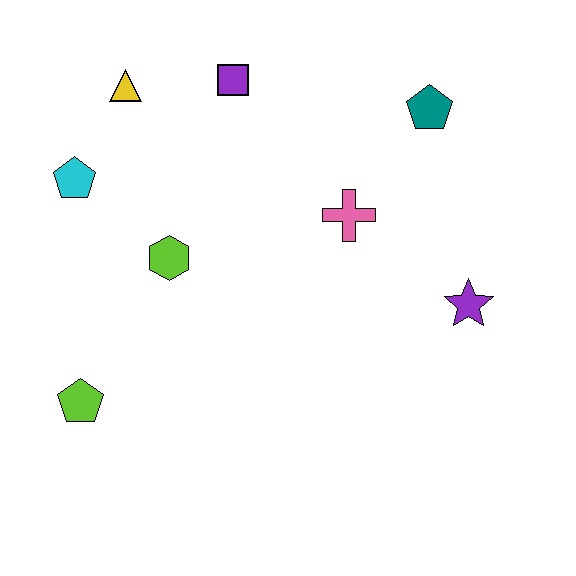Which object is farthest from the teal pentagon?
The lime pentagon is farthest from the teal pentagon.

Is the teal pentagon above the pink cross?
Yes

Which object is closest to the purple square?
The yellow triangle is closest to the purple square.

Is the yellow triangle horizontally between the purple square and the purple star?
No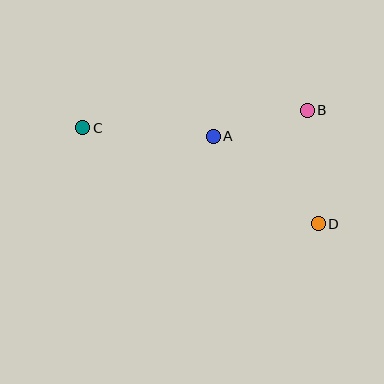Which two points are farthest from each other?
Points C and D are farthest from each other.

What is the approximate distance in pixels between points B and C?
The distance between B and C is approximately 225 pixels.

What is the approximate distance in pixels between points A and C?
The distance between A and C is approximately 131 pixels.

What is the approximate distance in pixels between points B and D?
The distance between B and D is approximately 114 pixels.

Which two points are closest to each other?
Points A and B are closest to each other.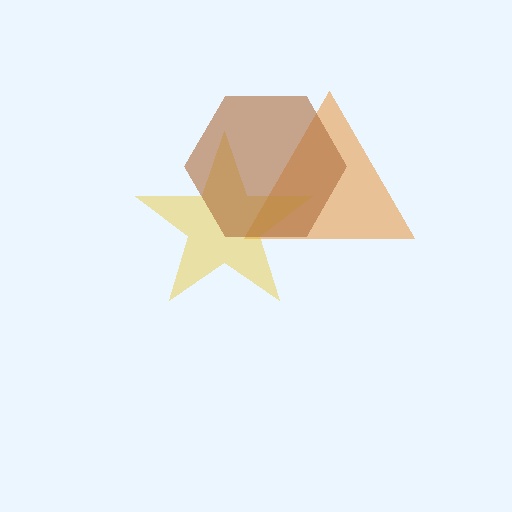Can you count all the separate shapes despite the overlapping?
Yes, there are 3 separate shapes.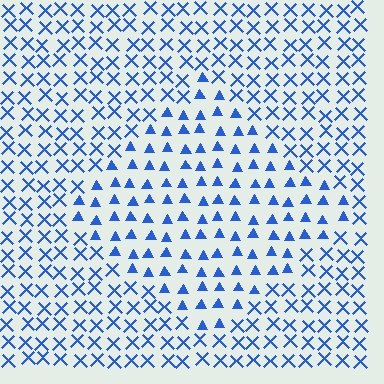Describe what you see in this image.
The image is filled with small blue elements arranged in a uniform grid. A diamond-shaped region contains triangles, while the surrounding area contains X marks. The boundary is defined purely by the change in element shape.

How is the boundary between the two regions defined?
The boundary is defined by a change in element shape: triangles inside vs. X marks outside. All elements share the same color and spacing.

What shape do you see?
I see a diamond.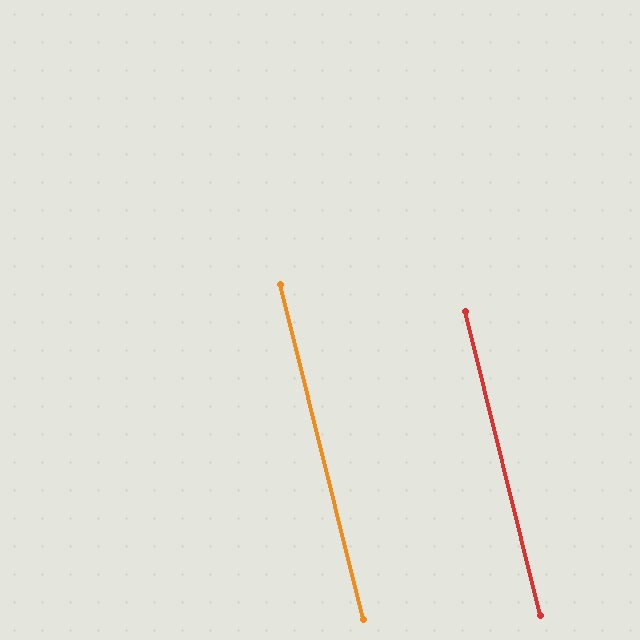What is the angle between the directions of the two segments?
Approximately 0 degrees.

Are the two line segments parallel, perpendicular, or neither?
Parallel — their directions differ by only 0.1°.